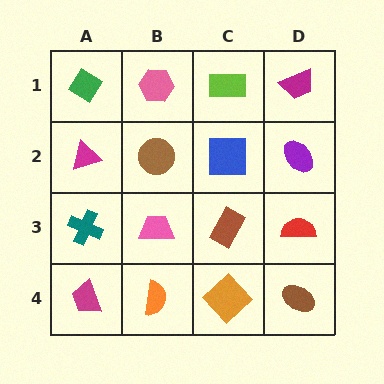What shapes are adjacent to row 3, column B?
A brown circle (row 2, column B), an orange semicircle (row 4, column B), a teal cross (row 3, column A), a brown rectangle (row 3, column C).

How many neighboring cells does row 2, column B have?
4.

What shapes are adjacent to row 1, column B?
A brown circle (row 2, column B), a green diamond (row 1, column A), a lime rectangle (row 1, column C).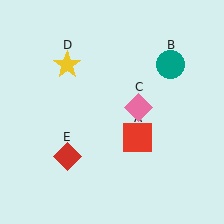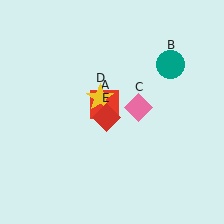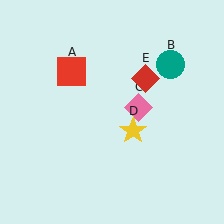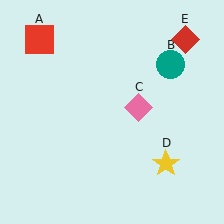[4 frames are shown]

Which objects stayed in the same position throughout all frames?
Teal circle (object B) and pink diamond (object C) remained stationary.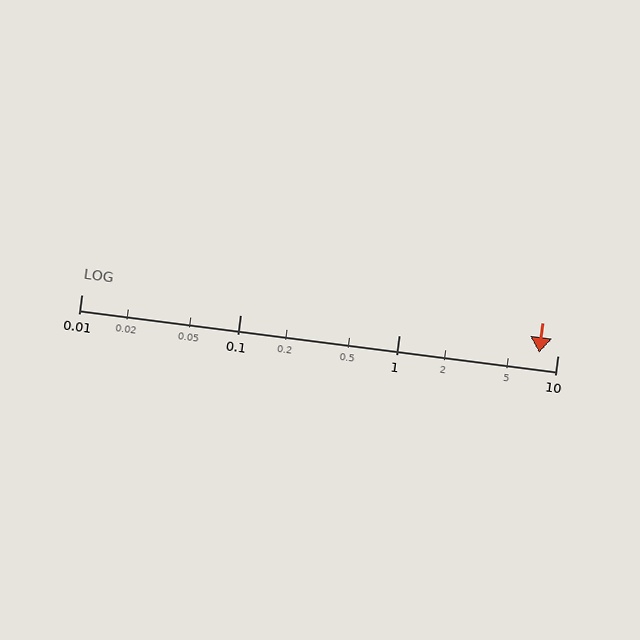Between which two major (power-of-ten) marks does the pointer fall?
The pointer is between 1 and 10.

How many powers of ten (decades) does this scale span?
The scale spans 3 decades, from 0.01 to 10.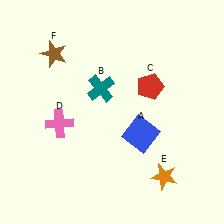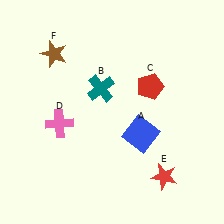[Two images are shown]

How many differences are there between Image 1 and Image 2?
There is 1 difference between the two images.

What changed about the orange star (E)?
In Image 1, E is orange. In Image 2, it changed to red.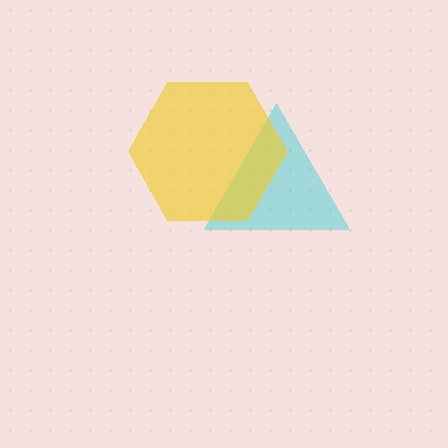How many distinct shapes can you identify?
There are 2 distinct shapes: a cyan triangle, a yellow hexagon.